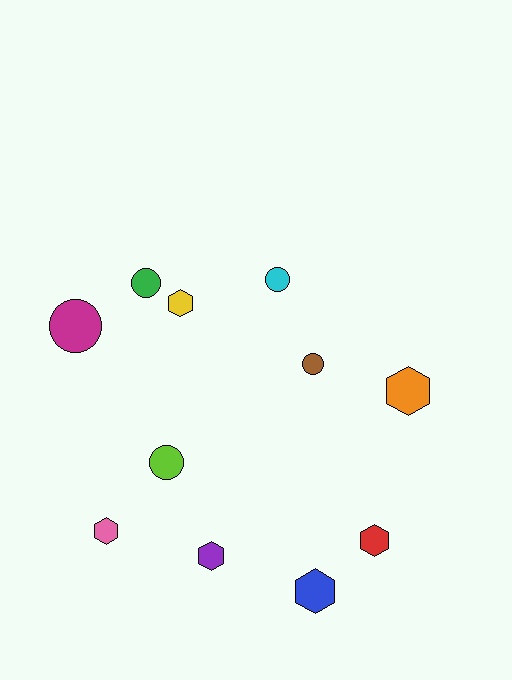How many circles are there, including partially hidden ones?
There are 5 circles.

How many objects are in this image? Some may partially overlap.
There are 11 objects.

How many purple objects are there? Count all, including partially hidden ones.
There is 1 purple object.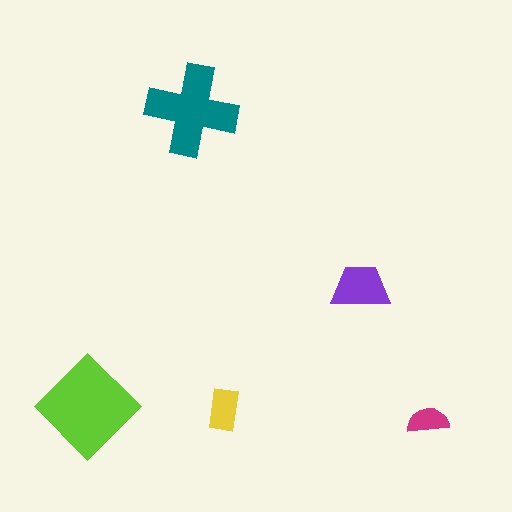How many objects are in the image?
There are 5 objects in the image.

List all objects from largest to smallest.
The lime diamond, the teal cross, the purple trapezoid, the yellow rectangle, the magenta semicircle.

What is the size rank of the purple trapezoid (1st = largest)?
3rd.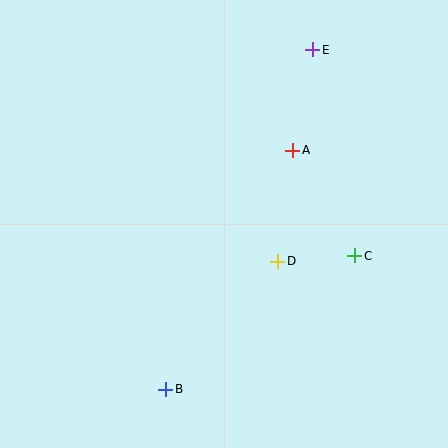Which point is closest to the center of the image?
Point D at (278, 261) is closest to the center.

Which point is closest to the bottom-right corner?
Point C is closest to the bottom-right corner.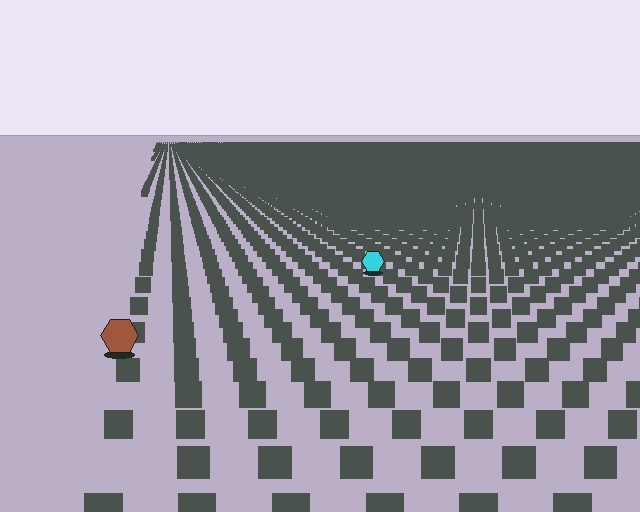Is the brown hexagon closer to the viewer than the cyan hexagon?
Yes. The brown hexagon is closer — you can tell from the texture gradient: the ground texture is coarser near it.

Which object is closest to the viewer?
The brown hexagon is closest. The texture marks near it are larger and more spread out.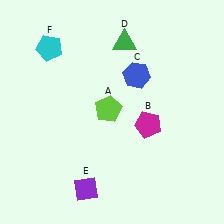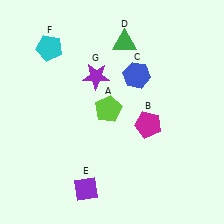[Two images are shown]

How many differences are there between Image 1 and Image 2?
There is 1 difference between the two images.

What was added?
A purple star (G) was added in Image 2.